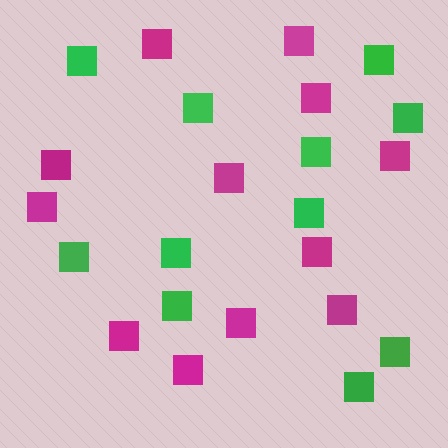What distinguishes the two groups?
There are 2 groups: one group of magenta squares (12) and one group of green squares (11).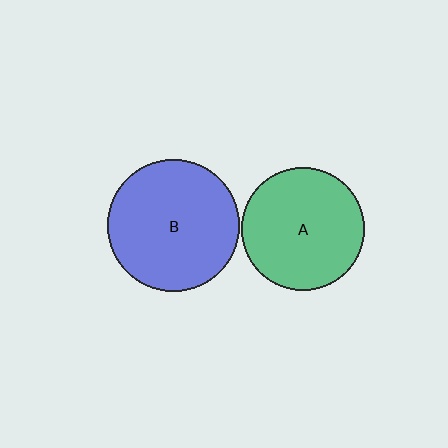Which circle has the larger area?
Circle B (blue).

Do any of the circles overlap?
No, none of the circles overlap.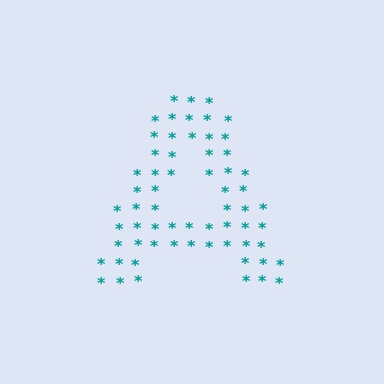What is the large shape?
The large shape is the letter A.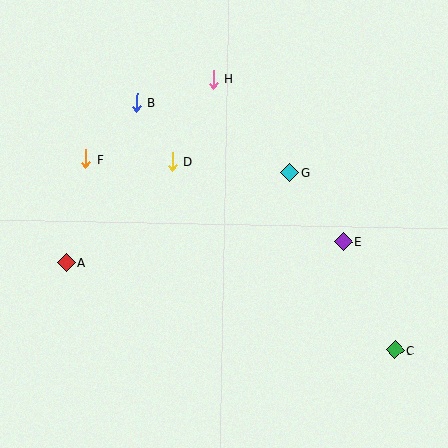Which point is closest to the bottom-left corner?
Point A is closest to the bottom-left corner.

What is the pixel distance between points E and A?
The distance between E and A is 277 pixels.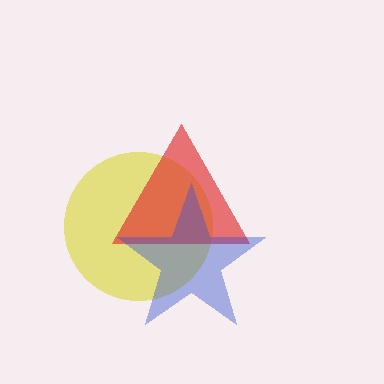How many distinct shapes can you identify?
There are 3 distinct shapes: a yellow circle, a red triangle, a blue star.